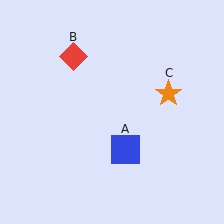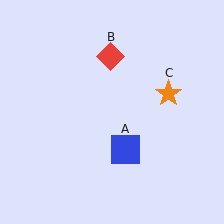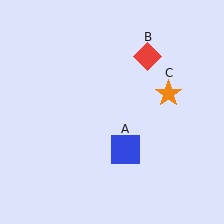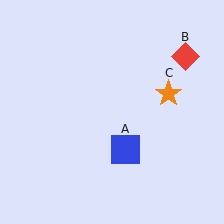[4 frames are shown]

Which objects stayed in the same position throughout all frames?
Blue square (object A) and orange star (object C) remained stationary.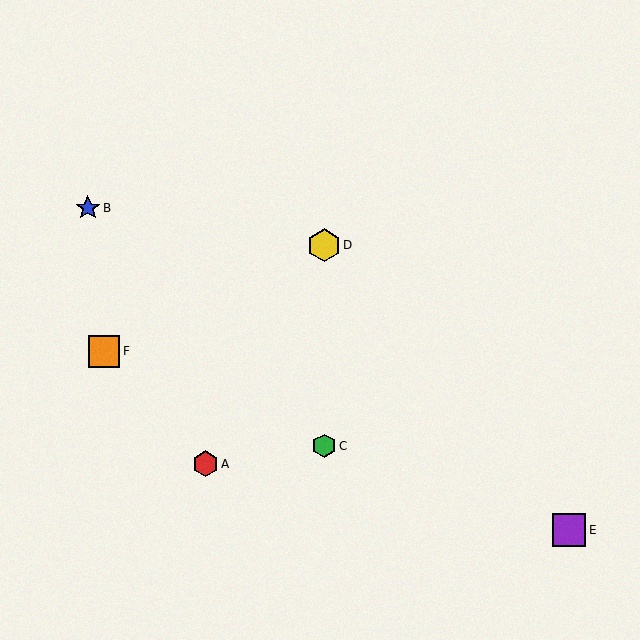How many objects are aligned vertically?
2 objects (C, D) are aligned vertically.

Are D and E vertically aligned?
No, D is at x≈324 and E is at x≈569.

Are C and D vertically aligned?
Yes, both are at x≈324.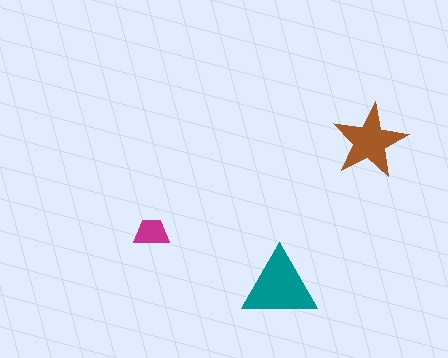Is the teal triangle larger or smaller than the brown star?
Larger.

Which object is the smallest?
The magenta trapezoid.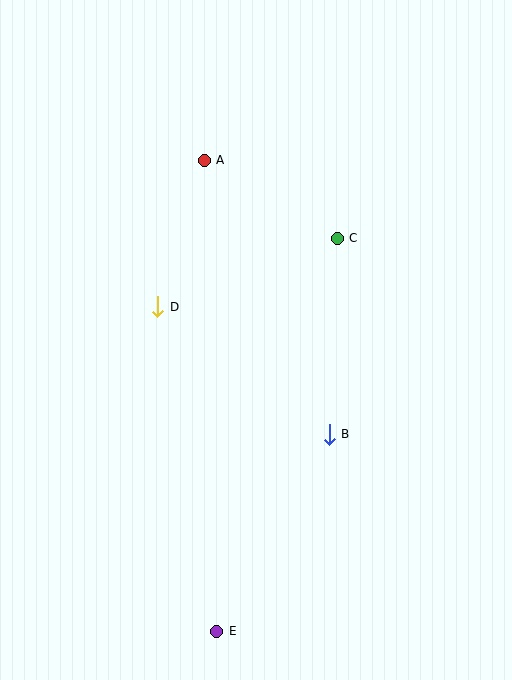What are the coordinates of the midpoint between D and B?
The midpoint between D and B is at (244, 370).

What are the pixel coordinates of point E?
Point E is at (217, 631).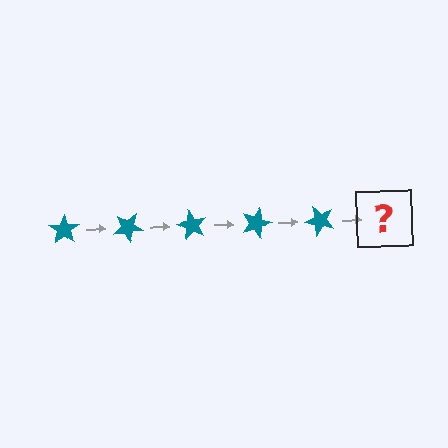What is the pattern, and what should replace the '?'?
The pattern is that the star rotates 30 degrees each step. The '?' should be a teal star rotated 150 degrees.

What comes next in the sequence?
The next element should be a teal star rotated 150 degrees.